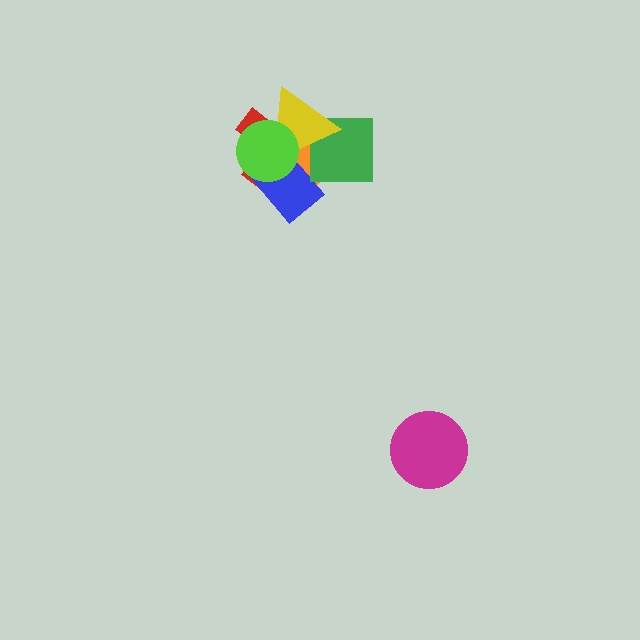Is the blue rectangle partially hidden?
Yes, it is partially covered by another shape.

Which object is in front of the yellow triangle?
The lime circle is in front of the yellow triangle.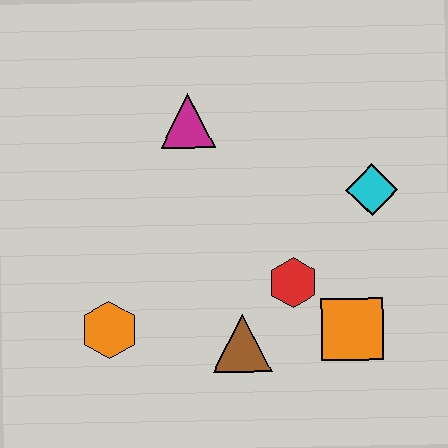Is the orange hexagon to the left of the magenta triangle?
Yes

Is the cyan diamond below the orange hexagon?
No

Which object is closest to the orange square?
The red hexagon is closest to the orange square.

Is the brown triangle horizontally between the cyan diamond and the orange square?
No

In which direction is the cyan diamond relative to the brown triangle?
The cyan diamond is above the brown triangle.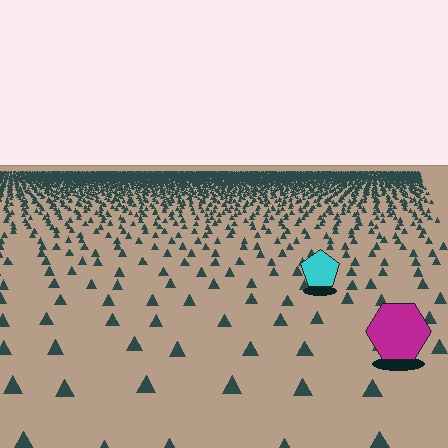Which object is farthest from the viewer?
The cyan pentagon is farthest from the viewer. It appears smaller and the ground texture around it is denser.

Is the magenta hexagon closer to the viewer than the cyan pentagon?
Yes. The magenta hexagon is closer — you can tell from the texture gradient: the ground texture is coarser near it.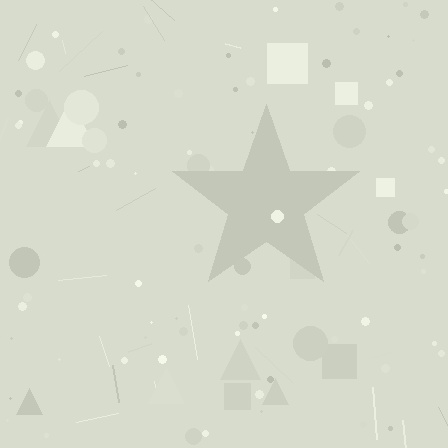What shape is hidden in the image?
A star is hidden in the image.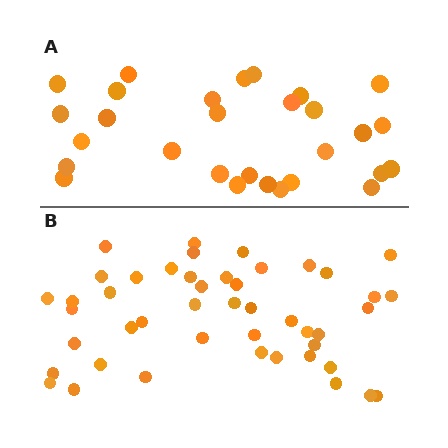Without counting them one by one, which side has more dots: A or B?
Region B (the bottom region) has more dots.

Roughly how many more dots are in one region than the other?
Region B has approximately 15 more dots than region A.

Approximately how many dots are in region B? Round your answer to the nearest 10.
About 50 dots. (The exact count is 46, which rounds to 50.)